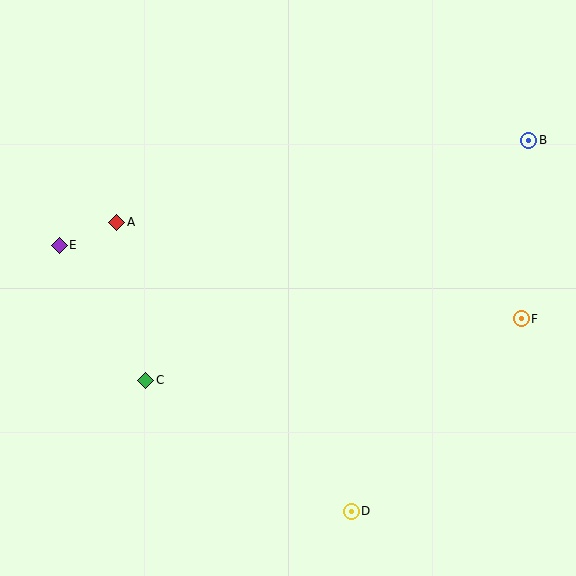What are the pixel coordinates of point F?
Point F is at (521, 319).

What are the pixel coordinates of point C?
Point C is at (146, 380).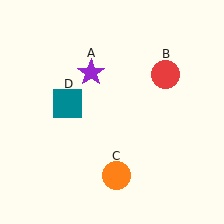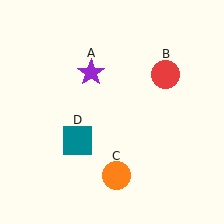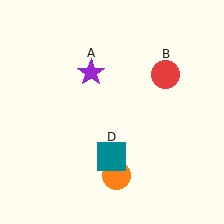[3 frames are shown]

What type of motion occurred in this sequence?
The teal square (object D) rotated counterclockwise around the center of the scene.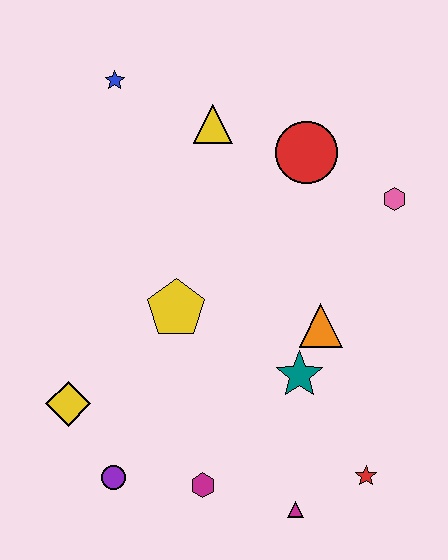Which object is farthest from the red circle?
The purple circle is farthest from the red circle.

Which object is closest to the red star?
The magenta triangle is closest to the red star.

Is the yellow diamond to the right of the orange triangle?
No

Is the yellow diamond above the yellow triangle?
No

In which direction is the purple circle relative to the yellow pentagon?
The purple circle is below the yellow pentagon.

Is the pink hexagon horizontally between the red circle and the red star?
No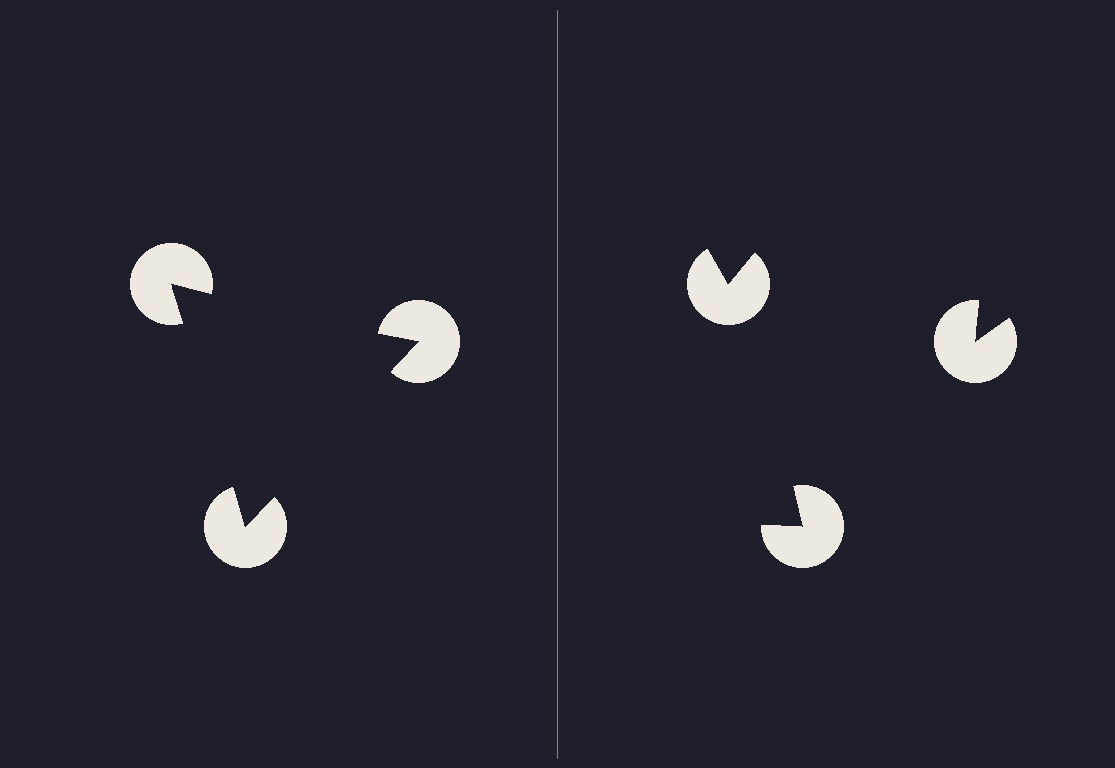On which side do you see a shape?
An illusory triangle appears on the left side. On the right side the wedge cuts are rotated, so no coherent shape forms.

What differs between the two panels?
The pac-man discs are positioned identically on both sides; only the wedge orientations differ. On the left they align to a triangle; on the right they are misaligned.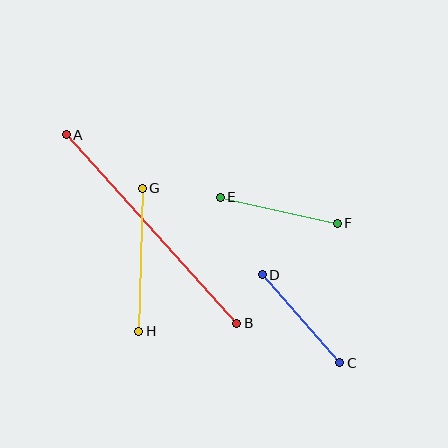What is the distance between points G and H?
The distance is approximately 143 pixels.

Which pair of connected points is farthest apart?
Points A and B are farthest apart.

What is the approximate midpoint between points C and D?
The midpoint is at approximately (301, 319) pixels.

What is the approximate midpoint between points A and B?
The midpoint is at approximately (151, 229) pixels.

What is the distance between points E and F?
The distance is approximately 120 pixels.